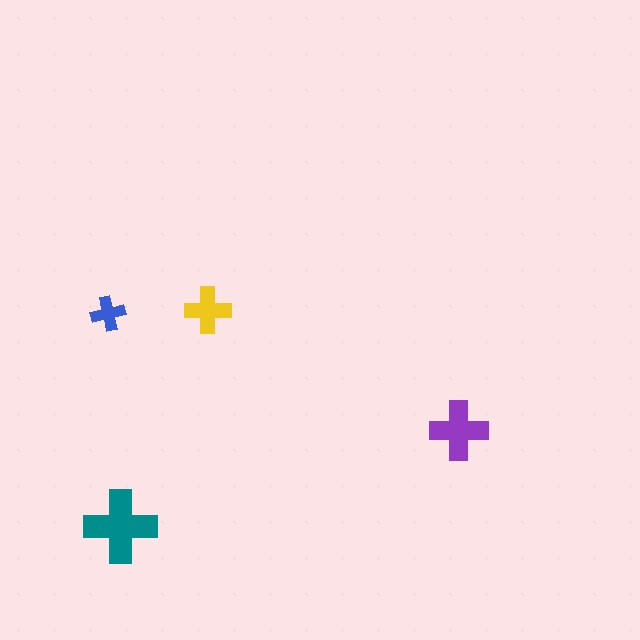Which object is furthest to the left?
The blue cross is leftmost.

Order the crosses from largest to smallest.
the teal one, the purple one, the yellow one, the blue one.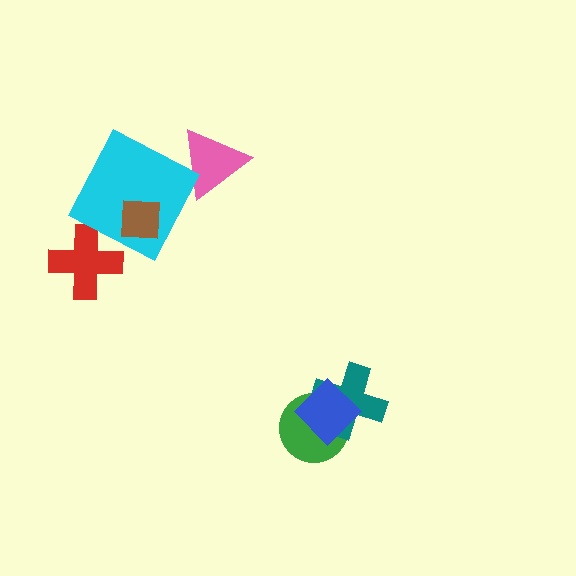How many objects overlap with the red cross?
0 objects overlap with the red cross.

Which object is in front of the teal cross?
The blue diamond is in front of the teal cross.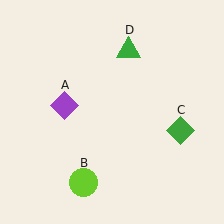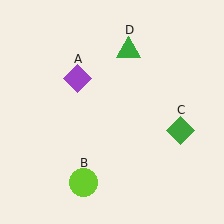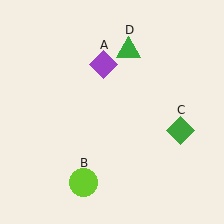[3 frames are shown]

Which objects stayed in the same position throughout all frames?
Lime circle (object B) and green diamond (object C) and green triangle (object D) remained stationary.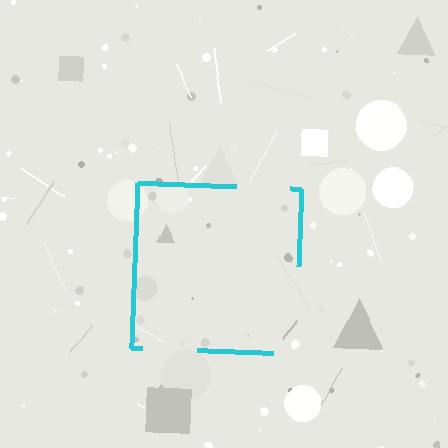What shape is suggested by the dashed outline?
The dashed outline suggests a square.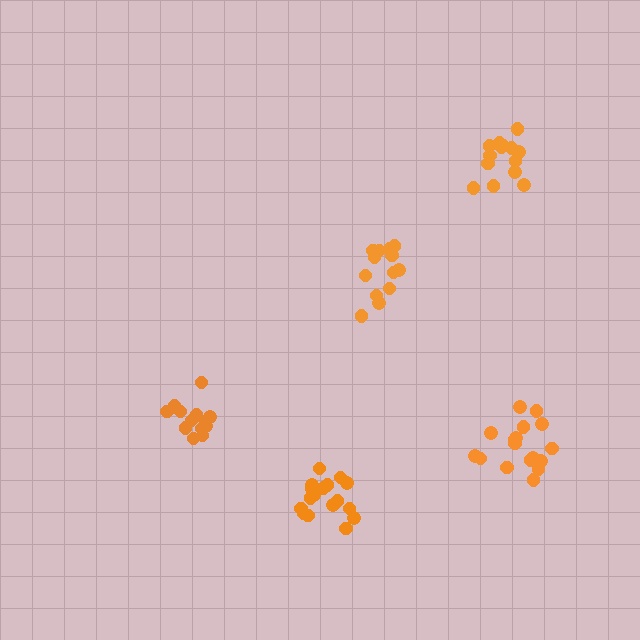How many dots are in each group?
Group 1: 13 dots, Group 2: 14 dots, Group 3: 13 dots, Group 4: 17 dots, Group 5: 17 dots (74 total).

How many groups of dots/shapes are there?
There are 5 groups.